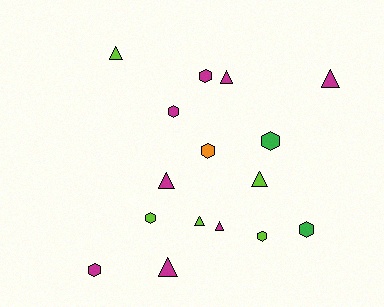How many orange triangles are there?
There are no orange triangles.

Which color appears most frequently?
Magenta, with 8 objects.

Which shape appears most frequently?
Hexagon, with 8 objects.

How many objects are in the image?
There are 16 objects.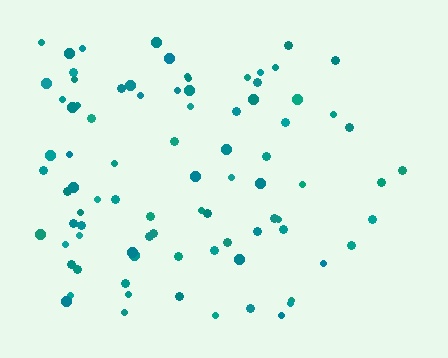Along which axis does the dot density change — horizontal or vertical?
Horizontal.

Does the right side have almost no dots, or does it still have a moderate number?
Still a moderate number, just noticeably fewer than the left.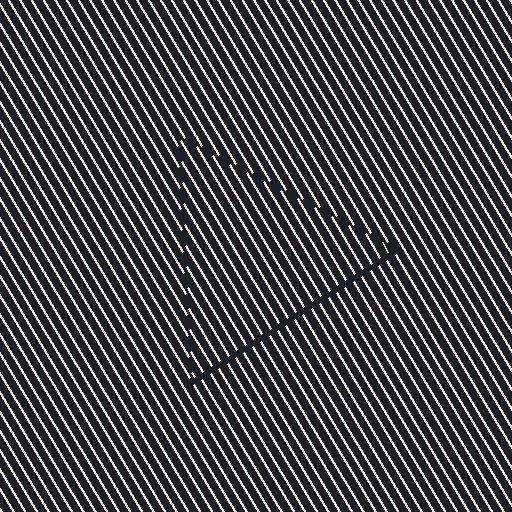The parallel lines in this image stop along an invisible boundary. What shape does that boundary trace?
An illusory triangle. The interior of the shape contains the same grating, shifted by half a period — the contour is defined by the phase discontinuity where line-ends from the inner and outer gratings abut.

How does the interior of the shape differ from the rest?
The interior of the shape contains the same grating, shifted by half a period — the contour is defined by the phase discontinuity where line-ends from the inner and outer gratings abut.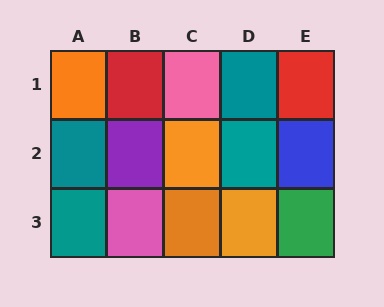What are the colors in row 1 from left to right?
Orange, red, pink, teal, red.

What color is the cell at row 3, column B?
Pink.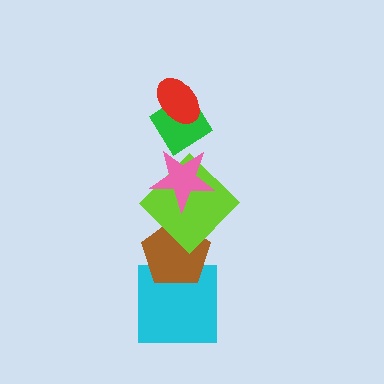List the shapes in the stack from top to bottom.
From top to bottom: the red ellipse, the green diamond, the pink star, the lime diamond, the brown pentagon, the cyan square.